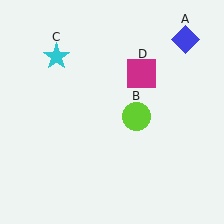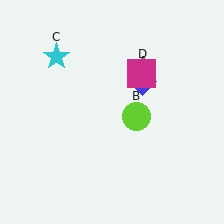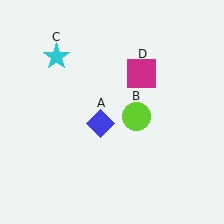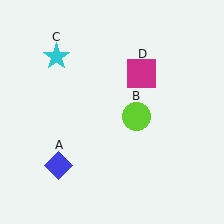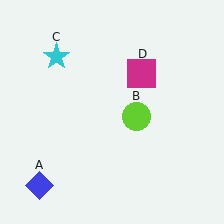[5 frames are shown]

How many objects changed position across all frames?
1 object changed position: blue diamond (object A).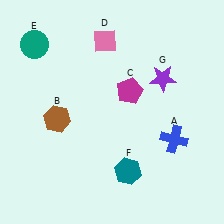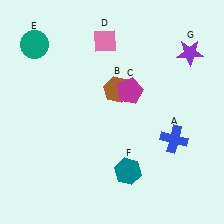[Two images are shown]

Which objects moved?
The objects that moved are: the brown hexagon (B), the purple star (G).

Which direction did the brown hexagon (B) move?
The brown hexagon (B) moved right.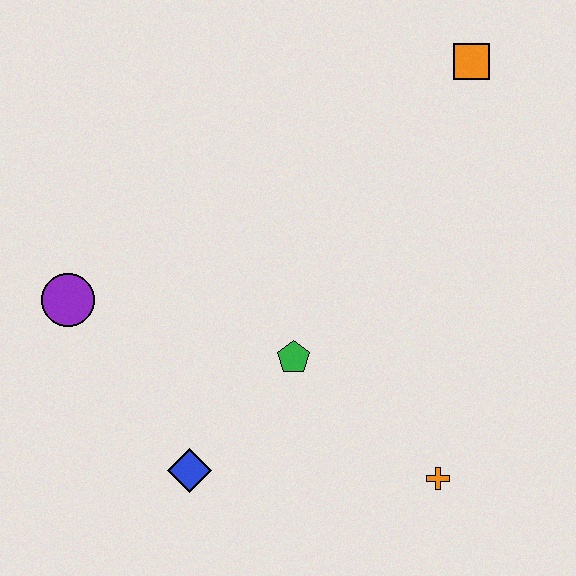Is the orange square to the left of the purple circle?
No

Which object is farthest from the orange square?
The blue diamond is farthest from the orange square.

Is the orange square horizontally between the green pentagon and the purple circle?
No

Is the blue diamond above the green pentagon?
No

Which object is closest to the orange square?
The green pentagon is closest to the orange square.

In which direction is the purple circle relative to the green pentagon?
The purple circle is to the left of the green pentagon.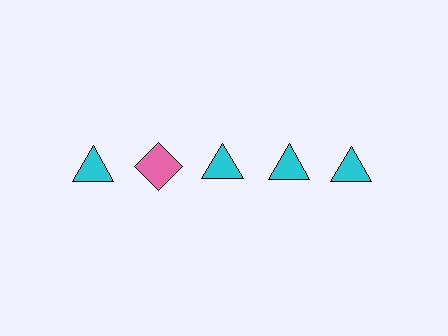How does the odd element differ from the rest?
It differs in both color (pink instead of cyan) and shape (diamond instead of triangle).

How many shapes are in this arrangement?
There are 5 shapes arranged in a grid pattern.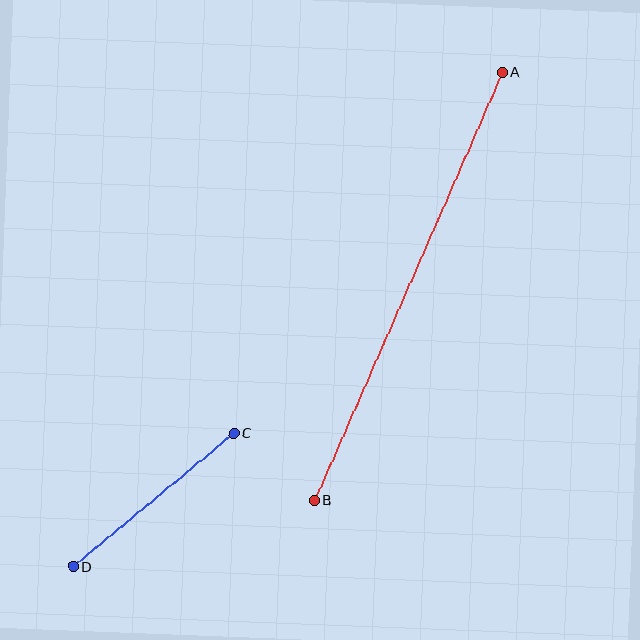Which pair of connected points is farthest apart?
Points A and B are farthest apart.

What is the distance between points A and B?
The distance is approximately 467 pixels.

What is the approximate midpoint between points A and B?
The midpoint is at approximately (408, 286) pixels.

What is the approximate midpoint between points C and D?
The midpoint is at approximately (154, 500) pixels.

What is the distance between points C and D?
The distance is approximately 209 pixels.